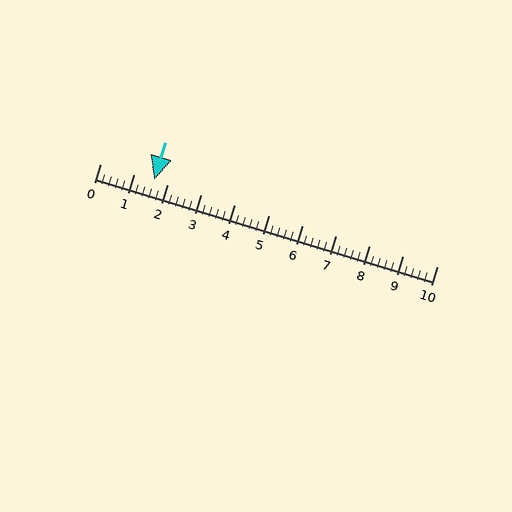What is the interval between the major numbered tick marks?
The major tick marks are spaced 1 units apart.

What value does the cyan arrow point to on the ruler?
The cyan arrow points to approximately 1.6.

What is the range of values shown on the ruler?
The ruler shows values from 0 to 10.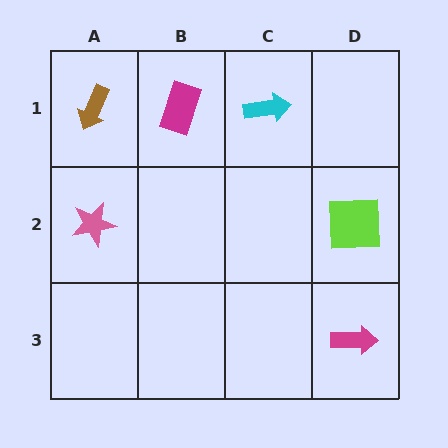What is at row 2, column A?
A pink star.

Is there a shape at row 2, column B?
No, that cell is empty.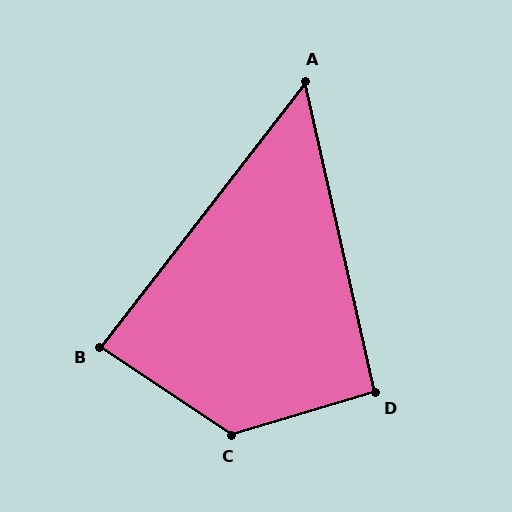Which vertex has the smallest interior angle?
A, at approximately 51 degrees.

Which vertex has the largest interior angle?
C, at approximately 129 degrees.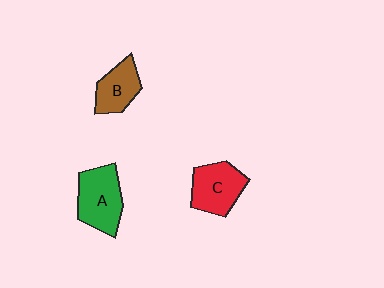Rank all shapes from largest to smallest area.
From largest to smallest: A (green), C (red), B (brown).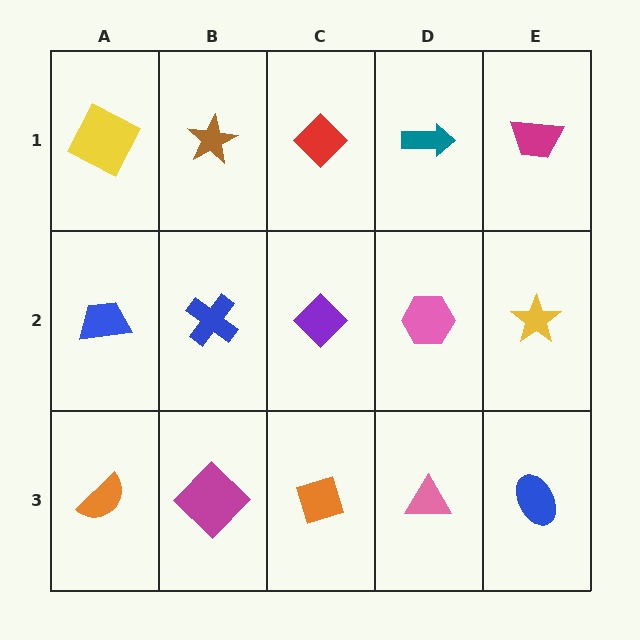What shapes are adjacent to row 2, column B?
A brown star (row 1, column B), a magenta diamond (row 3, column B), a blue trapezoid (row 2, column A), a purple diamond (row 2, column C).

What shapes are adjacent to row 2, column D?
A teal arrow (row 1, column D), a pink triangle (row 3, column D), a purple diamond (row 2, column C), a yellow star (row 2, column E).